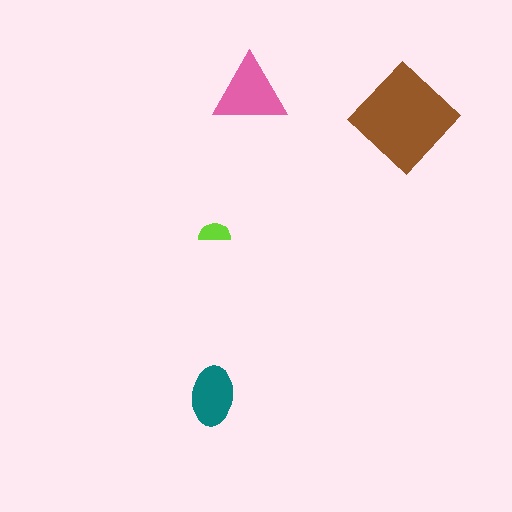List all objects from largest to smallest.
The brown diamond, the pink triangle, the teal ellipse, the lime semicircle.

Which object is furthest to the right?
The brown diamond is rightmost.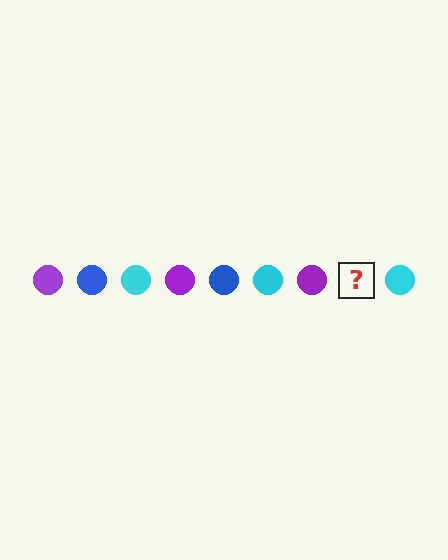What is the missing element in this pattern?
The missing element is a blue circle.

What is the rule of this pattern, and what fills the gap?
The rule is that the pattern cycles through purple, blue, cyan circles. The gap should be filled with a blue circle.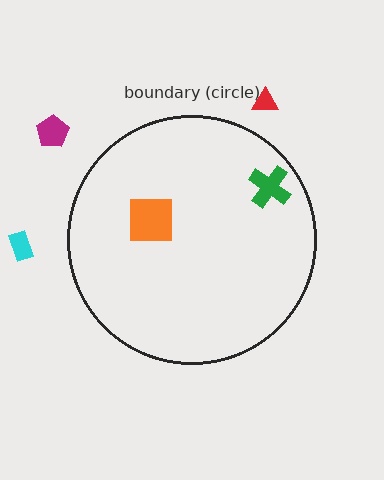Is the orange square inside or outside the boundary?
Inside.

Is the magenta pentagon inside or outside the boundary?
Outside.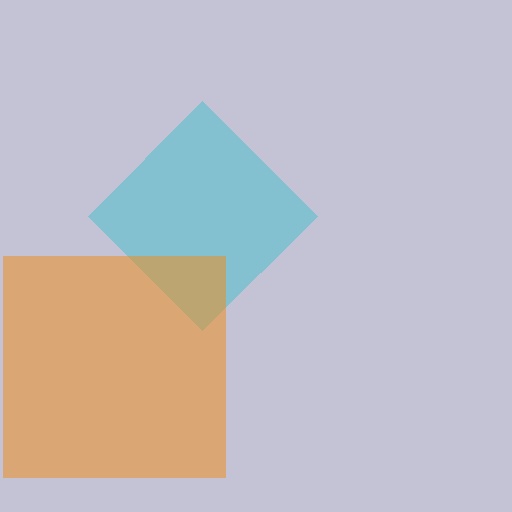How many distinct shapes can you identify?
There are 2 distinct shapes: a cyan diamond, an orange square.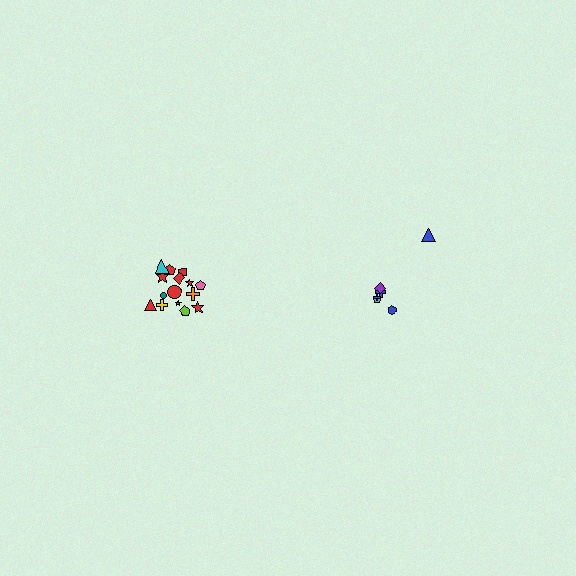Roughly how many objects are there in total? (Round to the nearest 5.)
Roughly 20 objects in total.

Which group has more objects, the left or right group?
The left group.